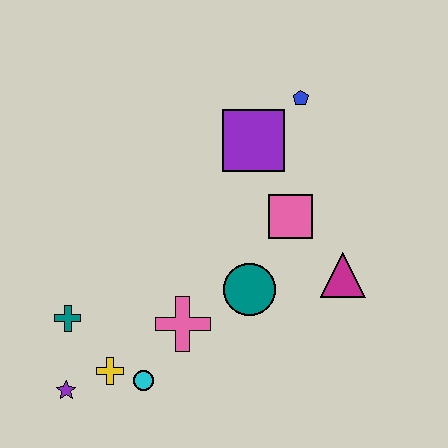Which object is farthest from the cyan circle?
The blue pentagon is farthest from the cyan circle.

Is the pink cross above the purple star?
Yes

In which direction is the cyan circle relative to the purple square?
The cyan circle is below the purple square.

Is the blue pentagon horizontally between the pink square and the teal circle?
No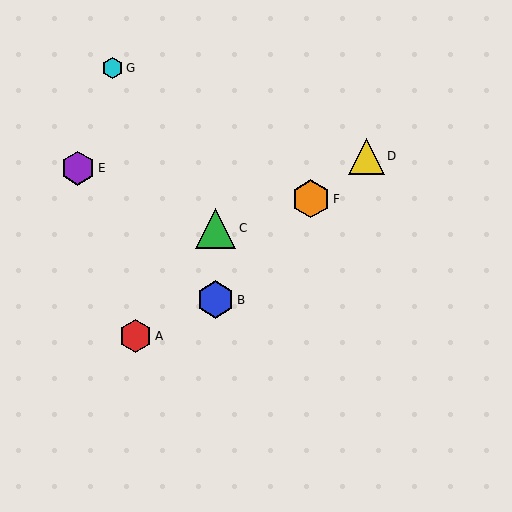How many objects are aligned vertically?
2 objects (B, C) are aligned vertically.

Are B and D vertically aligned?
No, B is at x≈216 and D is at x≈366.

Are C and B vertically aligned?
Yes, both are at x≈216.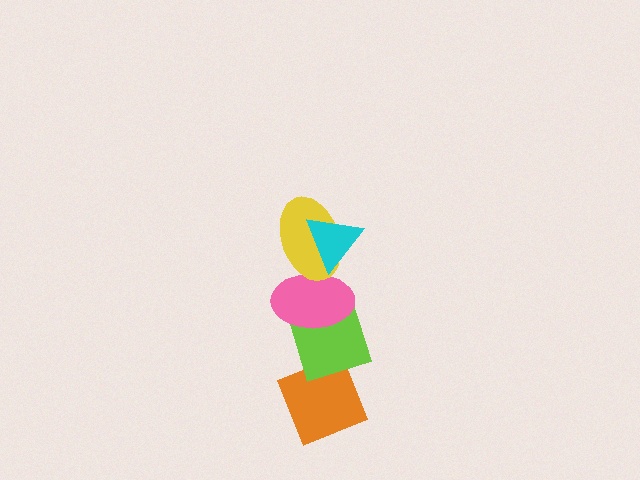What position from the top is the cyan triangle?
The cyan triangle is 1st from the top.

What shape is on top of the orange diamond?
The lime diamond is on top of the orange diamond.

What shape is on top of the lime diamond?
The pink ellipse is on top of the lime diamond.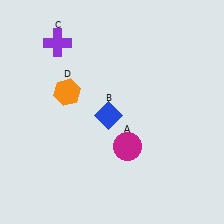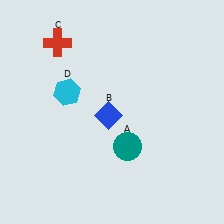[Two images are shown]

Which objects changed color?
A changed from magenta to teal. C changed from purple to red. D changed from orange to cyan.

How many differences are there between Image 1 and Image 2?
There are 3 differences between the two images.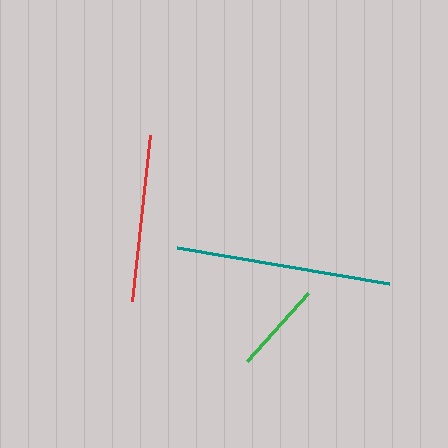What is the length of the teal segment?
The teal segment is approximately 215 pixels long.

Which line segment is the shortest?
The green line is the shortest at approximately 92 pixels.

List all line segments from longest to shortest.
From longest to shortest: teal, red, green.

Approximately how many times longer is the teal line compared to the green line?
The teal line is approximately 2.4 times the length of the green line.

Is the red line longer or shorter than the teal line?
The teal line is longer than the red line.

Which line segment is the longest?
The teal line is the longest at approximately 215 pixels.